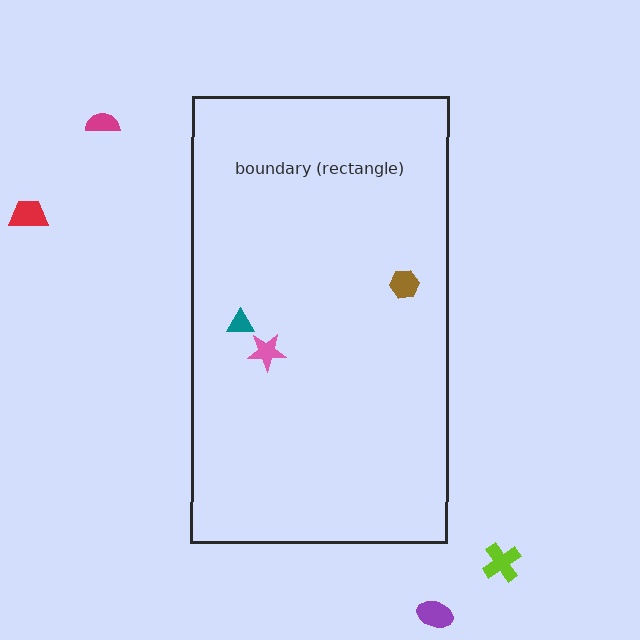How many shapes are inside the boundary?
3 inside, 4 outside.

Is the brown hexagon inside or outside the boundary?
Inside.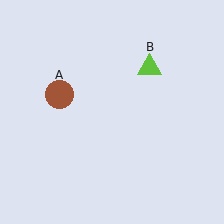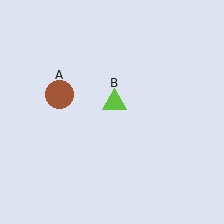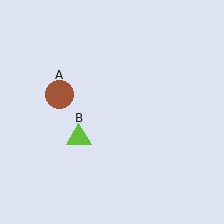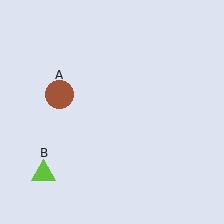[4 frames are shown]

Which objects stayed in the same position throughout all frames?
Brown circle (object A) remained stationary.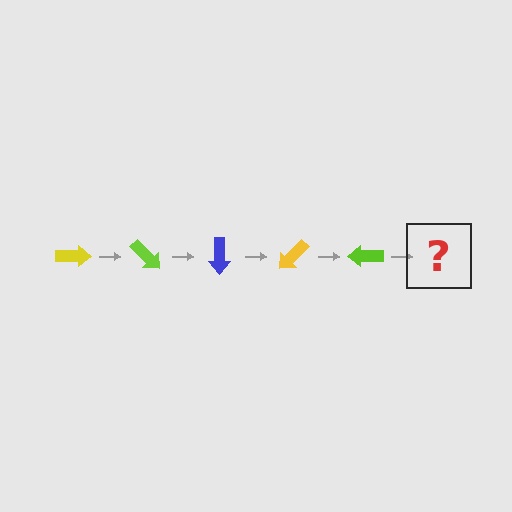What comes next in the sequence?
The next element should be a blue arrow, rotated 225 degrees from the start.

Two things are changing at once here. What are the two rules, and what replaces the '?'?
The two rules are that it rotates 45 degrees each step and the color cycles through yellow, lime, and blue. The '?' should be a blue arrow, rotated 225 degrees from the start.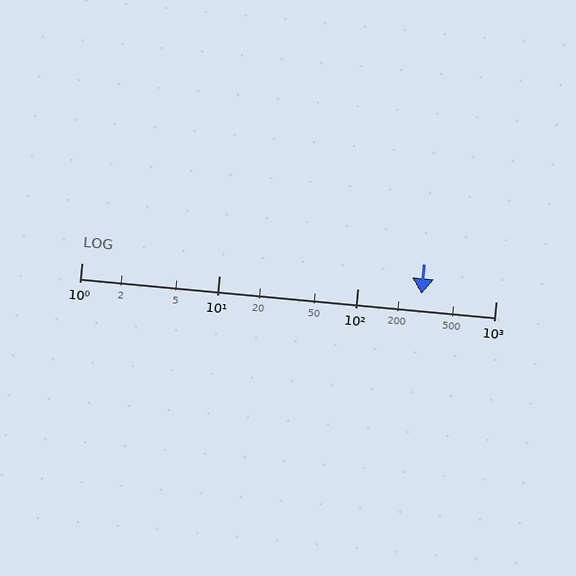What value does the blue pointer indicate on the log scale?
The pointer indicates approximately 290.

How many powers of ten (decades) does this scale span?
The scale spans 3 decades, from 1 to 1000.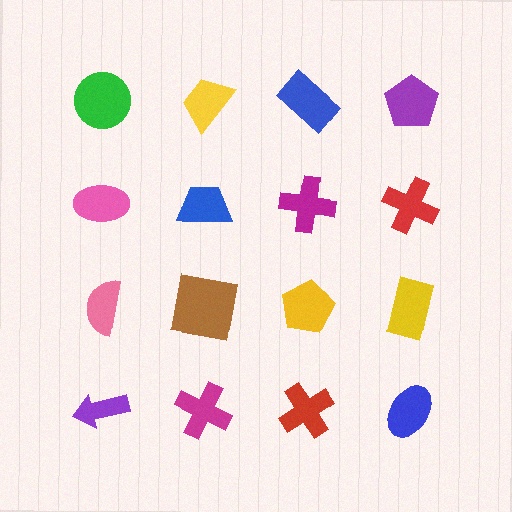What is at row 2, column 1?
A pink ellipse.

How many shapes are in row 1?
4 shapes.